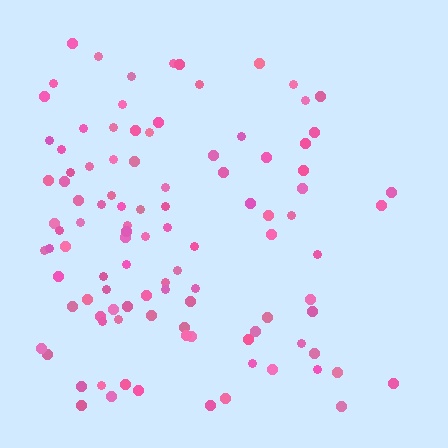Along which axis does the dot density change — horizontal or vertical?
Horizontal.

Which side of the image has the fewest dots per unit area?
The right.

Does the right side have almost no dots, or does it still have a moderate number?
Still a moderate number, just noticeably fewer than the left.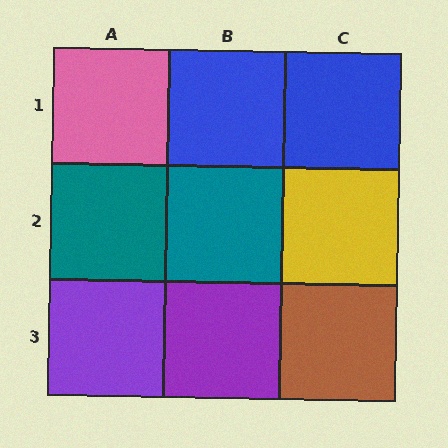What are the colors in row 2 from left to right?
Teal, teal, yellow.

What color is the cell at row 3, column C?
Brown.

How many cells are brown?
1 cell is brown.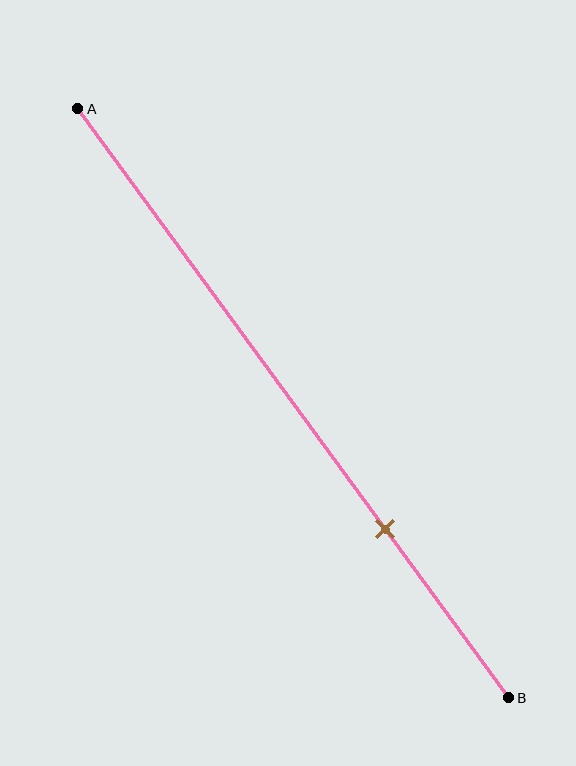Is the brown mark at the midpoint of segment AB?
No, the mark is at about 70% from A, not at the 50% midpoint.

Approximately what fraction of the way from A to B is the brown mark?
The brown mark is approximately 70% of the way from A to B.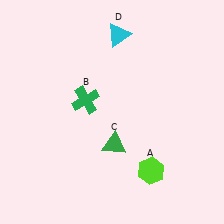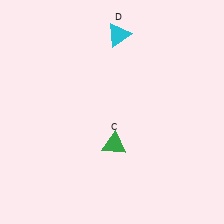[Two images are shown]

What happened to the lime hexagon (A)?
The lime hexagon (A) was removed in Image 2. It was in the bottom-right area of Image 1.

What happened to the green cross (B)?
The green cross (B) was removed in Image 2. It was in the top-left area of Image 1.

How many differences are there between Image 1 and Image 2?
There are 2 differences between the two images.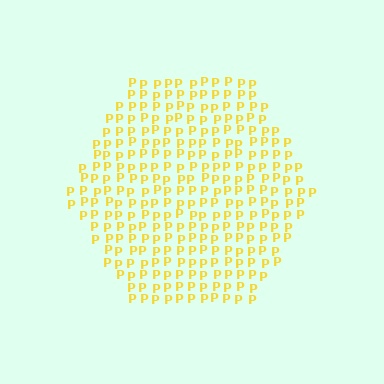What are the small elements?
The small elements are letter P's.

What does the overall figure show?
The overall figure shows a hexagon.